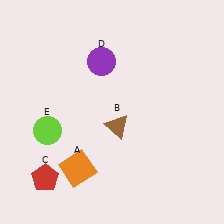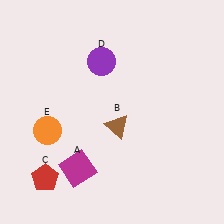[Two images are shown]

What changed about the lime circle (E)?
In Image 1, E is lime. In Image 2, it changed to orange.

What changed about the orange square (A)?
In Image 1, A is orange. In Image 2, it changed to magenta.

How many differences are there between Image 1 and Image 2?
There are 2 differences between the two images.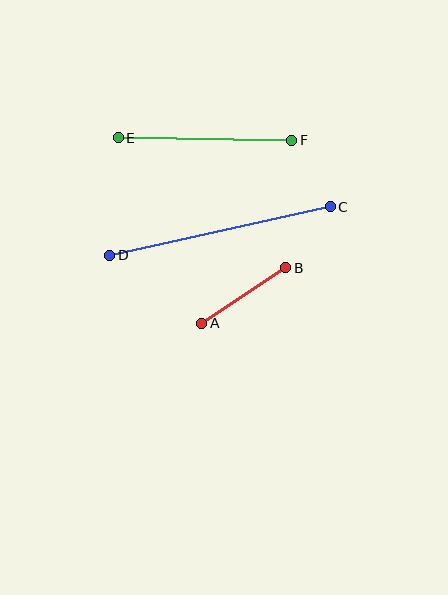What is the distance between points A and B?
The distance is approximately 101 pixels.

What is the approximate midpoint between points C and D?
The midpoint is at approximately (220, 231) pixels.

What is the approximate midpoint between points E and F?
The midpoint is at approximately (205, 139) pixels.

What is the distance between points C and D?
The distance is approximately 226 pixels.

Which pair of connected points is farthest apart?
Points C and D are farthest apart.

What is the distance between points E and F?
The distance is approximately 174 pixels.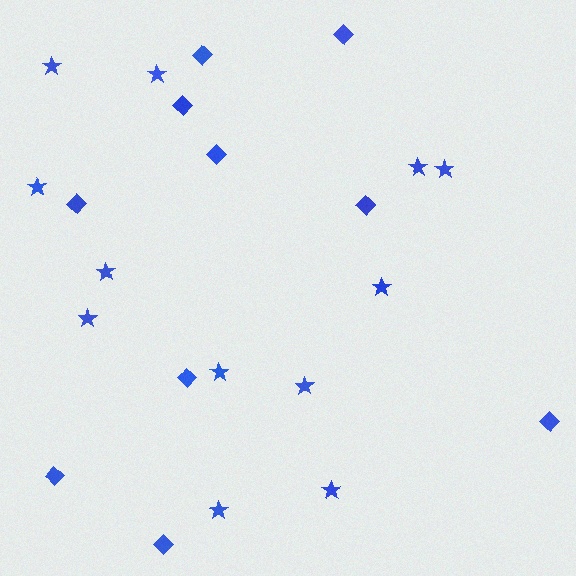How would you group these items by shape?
There are 2 groups: one group of diamonds (10) and one group of stars (12).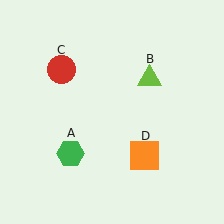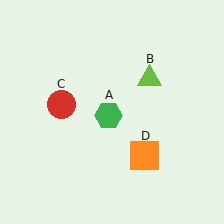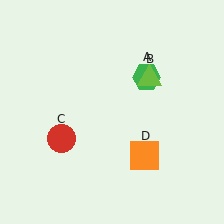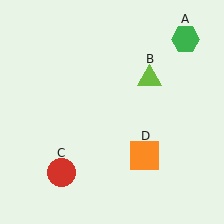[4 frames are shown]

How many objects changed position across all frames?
2 objects changed position: green hexagon (object A), red circle (object C).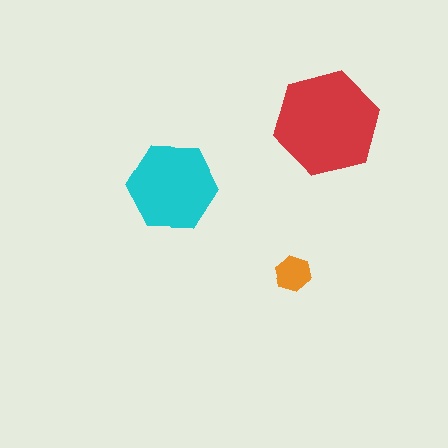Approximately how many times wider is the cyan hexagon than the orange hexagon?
About 2.5 times wider.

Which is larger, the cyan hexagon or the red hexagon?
The red one.